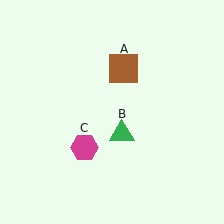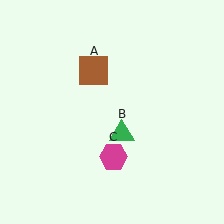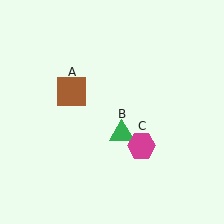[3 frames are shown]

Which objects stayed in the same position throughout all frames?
Green triangle (object B) remained stationary.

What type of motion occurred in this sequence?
The brown square (object A), magenta hexagon (object C) rotated counterclockwise around the center of the scene.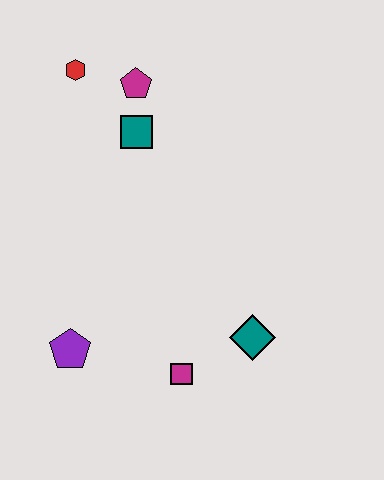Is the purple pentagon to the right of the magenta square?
No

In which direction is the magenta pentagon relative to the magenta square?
The magenta pentagon is above the magenta square.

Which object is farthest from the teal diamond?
The red hexagon is farthest from the teal diamond.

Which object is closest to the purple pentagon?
The magenta square is closest to the purple pentagon.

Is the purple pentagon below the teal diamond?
Yes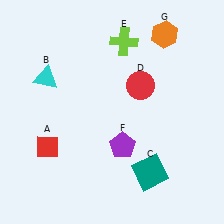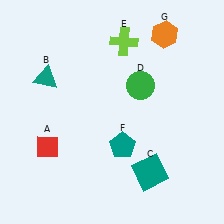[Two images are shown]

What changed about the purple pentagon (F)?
In Image 1, F is purple. In Image 2, it changed to teal.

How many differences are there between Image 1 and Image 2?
There are 3 differences between the two images.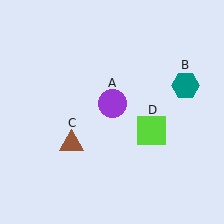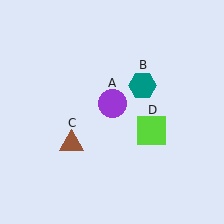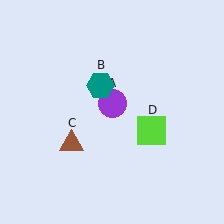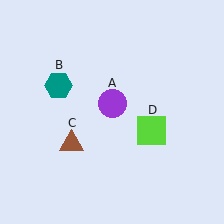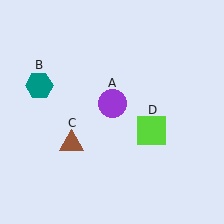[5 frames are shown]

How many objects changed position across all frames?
1 object changed position: teal hexagon (object B).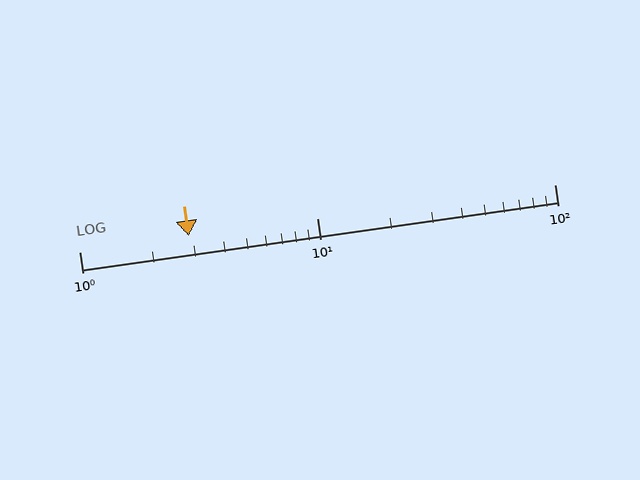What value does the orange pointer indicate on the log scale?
The pointer indicates approximately 2.9.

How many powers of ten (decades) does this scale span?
The scale spans 2 decades, from 1 to 100.